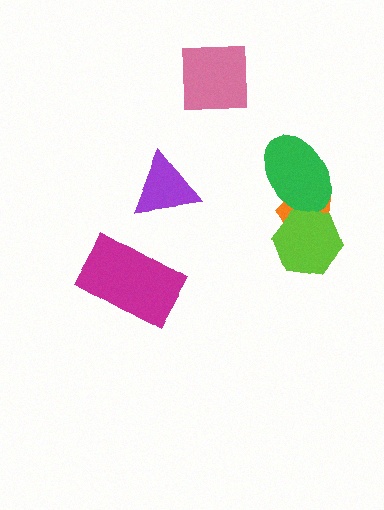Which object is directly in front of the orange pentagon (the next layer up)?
The green ellipse is directly in front of the orange pentagon.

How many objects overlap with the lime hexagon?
2 objects overlap with the lime hexagon.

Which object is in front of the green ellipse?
The lime hexagon is in front of the green ellipse.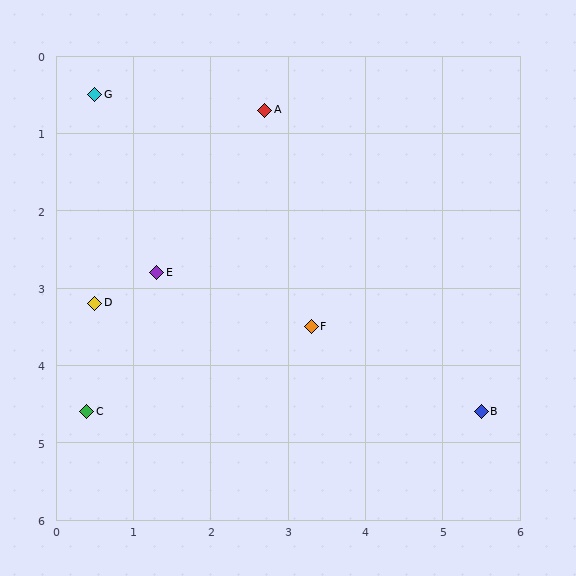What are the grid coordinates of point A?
Point A is at approximately (2.7, 0.7).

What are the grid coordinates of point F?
Point F is at approximately (3.3, 3.5).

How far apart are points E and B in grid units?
Points E and B are about 4.6 grid units apart.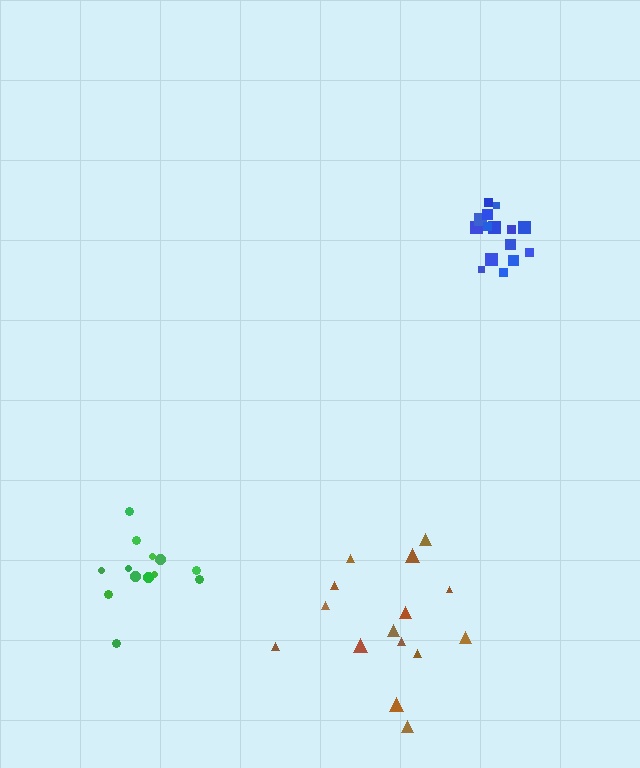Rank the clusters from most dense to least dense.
blue, green, brown.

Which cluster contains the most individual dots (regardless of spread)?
Blue (15).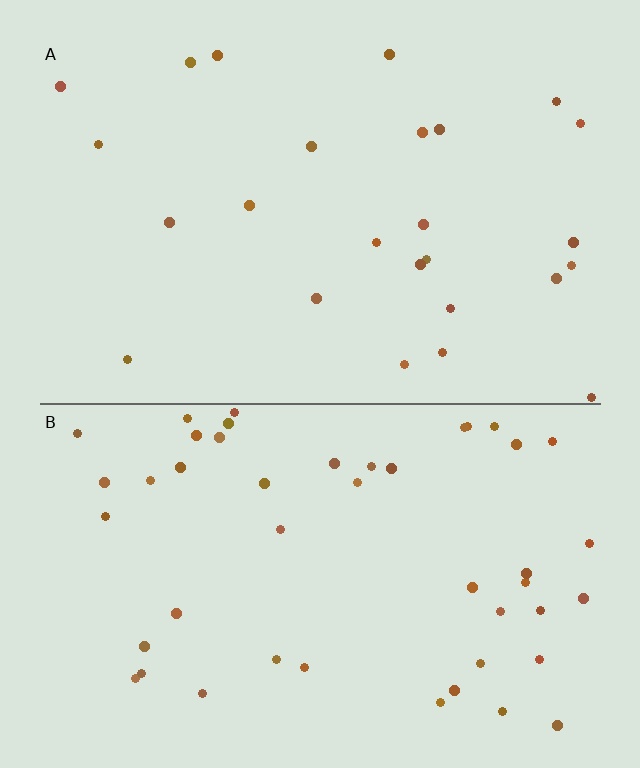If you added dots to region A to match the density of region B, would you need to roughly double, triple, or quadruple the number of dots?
Approximately double.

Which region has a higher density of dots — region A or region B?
B (the bottom).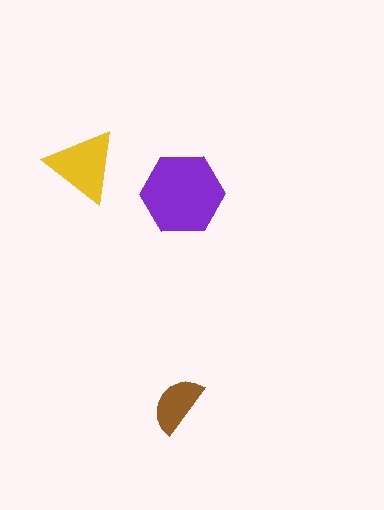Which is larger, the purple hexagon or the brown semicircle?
The purple hexagon.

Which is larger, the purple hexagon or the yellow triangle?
The purple hexagon.